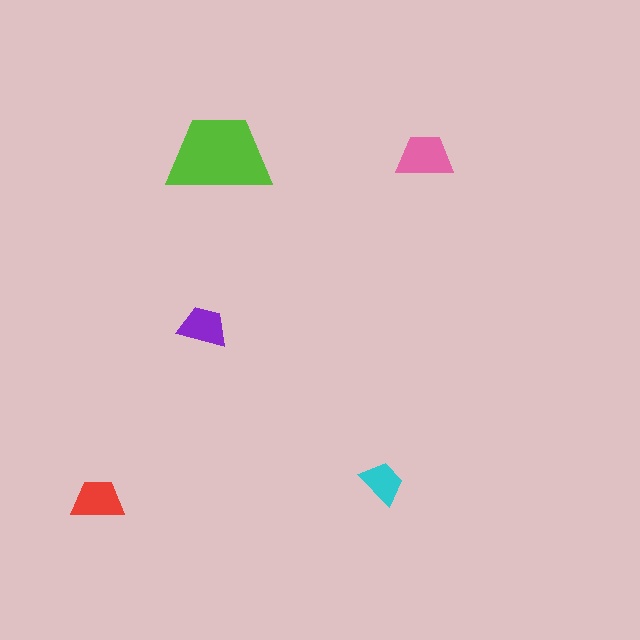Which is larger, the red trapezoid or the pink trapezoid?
The pink one.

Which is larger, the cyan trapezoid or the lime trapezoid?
The lime one.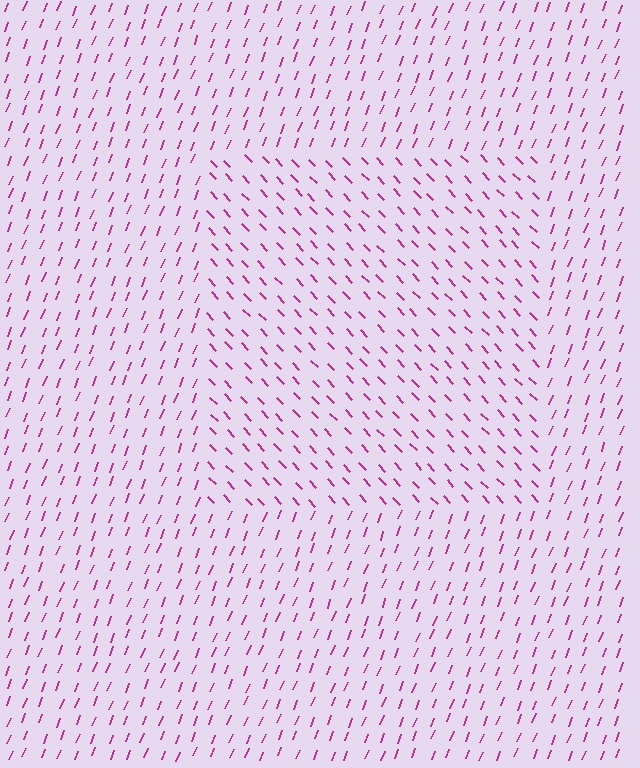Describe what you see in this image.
The image is filled with small magenta line segments. A rectangle region in the image has lines oriented differently from the surrounding lines, creating a visible texture boundary.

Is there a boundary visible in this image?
Yes, there is a texture boundary formed by a change in line orientation.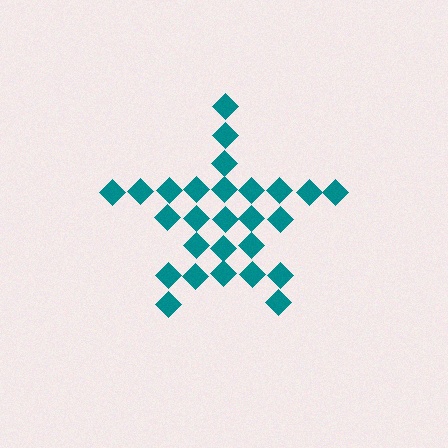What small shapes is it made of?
It is made of small diamonds.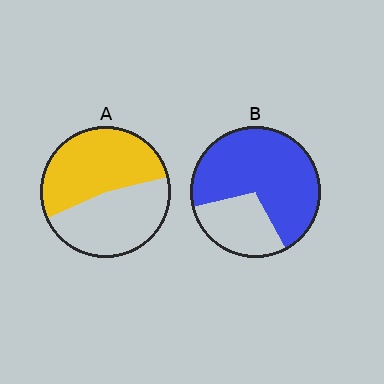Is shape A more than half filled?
Roughly half.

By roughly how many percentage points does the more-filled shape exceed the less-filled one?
By roughly 20 percentage points (B over A).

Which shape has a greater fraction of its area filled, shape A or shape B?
Shape B.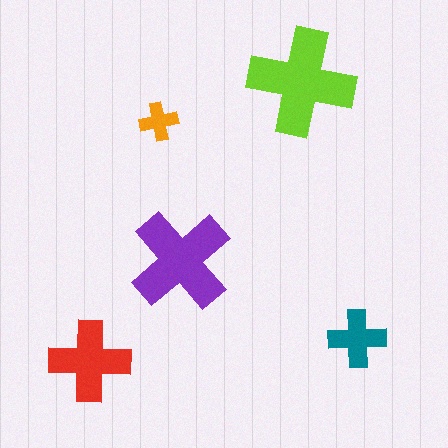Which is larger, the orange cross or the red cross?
The red one.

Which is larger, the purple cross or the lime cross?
The lime one.